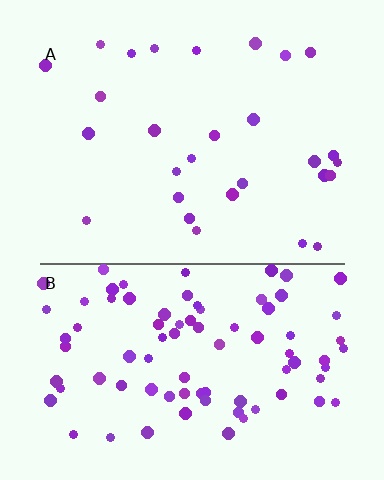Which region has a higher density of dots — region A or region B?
B (the bottom).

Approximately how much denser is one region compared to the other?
Approximately 3.1× — region B over region A.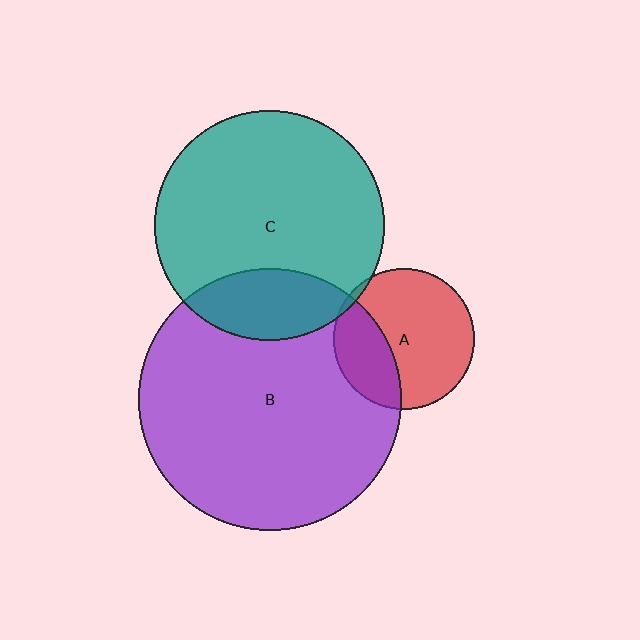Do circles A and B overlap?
Yes.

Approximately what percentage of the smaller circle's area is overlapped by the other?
Approximately 30%.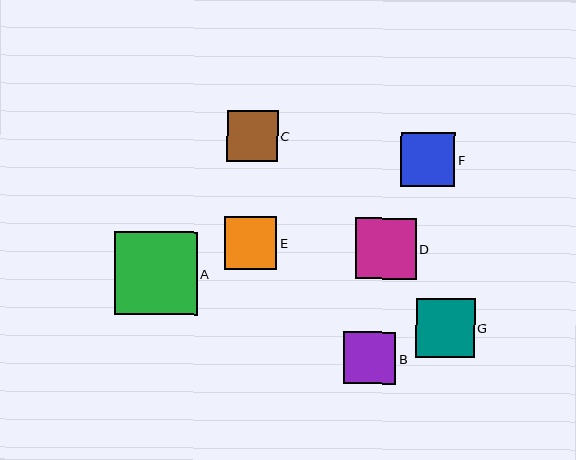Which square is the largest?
Square A is the largest with a size of approximately 83 pixels.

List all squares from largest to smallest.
From largest to smallest: A, D, G, F, E, B, C.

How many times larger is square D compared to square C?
Square D is approximately 1.2 times the size of square C.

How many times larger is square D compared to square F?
Square D is approximately 1.1 times the size of square F.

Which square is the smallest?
Square C is the smallest with a size of approximately 51 pixels.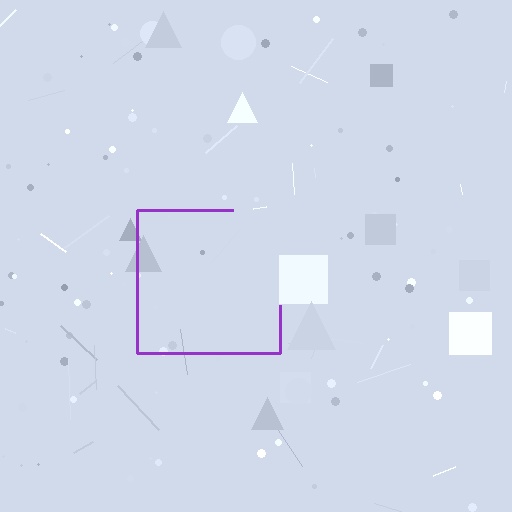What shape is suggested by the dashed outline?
The dashed outline suggests a square.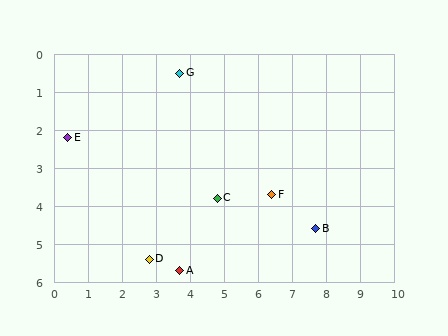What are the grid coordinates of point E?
Point E is at approximately (0.4, 2.2).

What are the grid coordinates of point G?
Point G is at approximately (3.7, 0.5).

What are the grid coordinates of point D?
Point D is at approximately (2.8, 5.4).